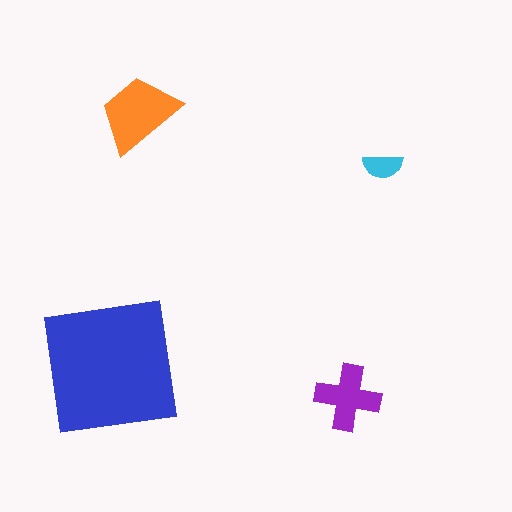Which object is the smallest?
The cyan semicircle.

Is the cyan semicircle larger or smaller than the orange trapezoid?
Smaller.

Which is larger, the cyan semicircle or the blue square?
The blue square.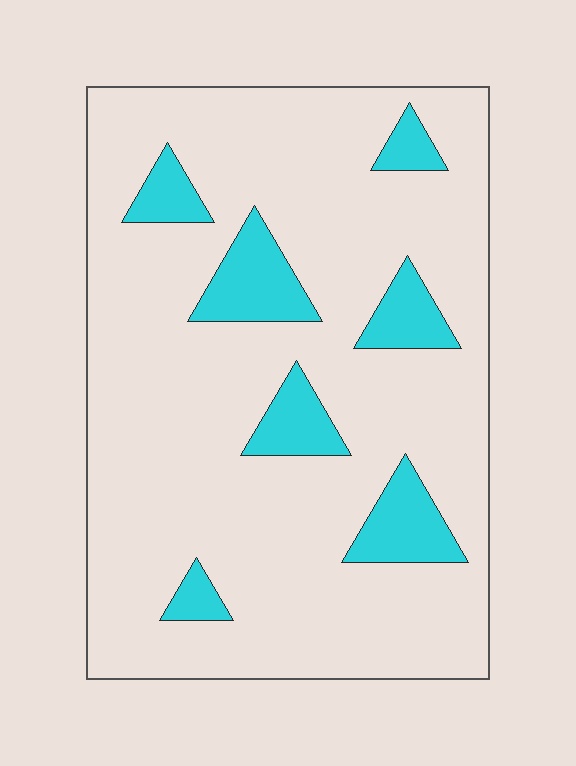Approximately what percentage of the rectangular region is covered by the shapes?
Approximately 15%.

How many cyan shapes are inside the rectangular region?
7.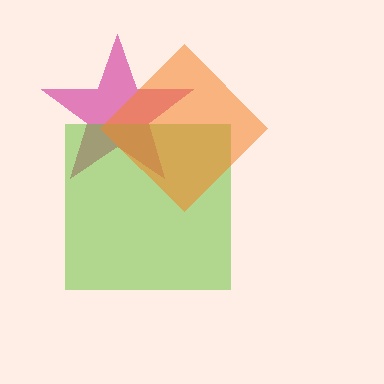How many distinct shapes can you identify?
There are 3 distinct shapes: a magenta star, a lime square, an orange diamond.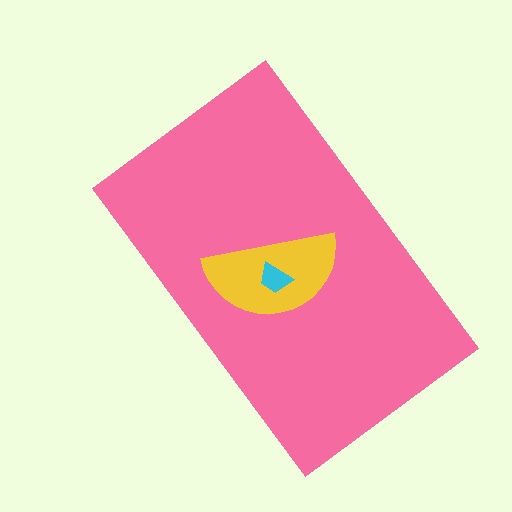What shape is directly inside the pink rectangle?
The yellow semicircle.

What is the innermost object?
The cyan trapezoid.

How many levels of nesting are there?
3.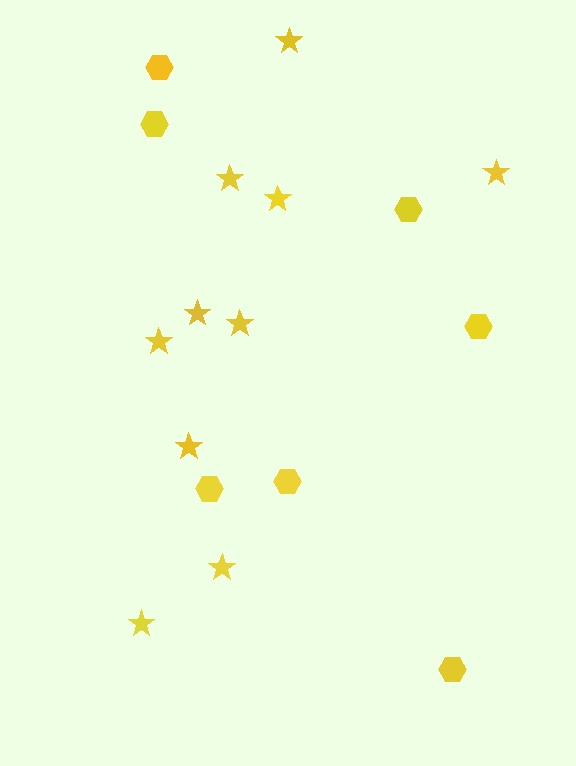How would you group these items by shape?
There are 2 groups: one group of stars (10) and one group of hexagons (7).